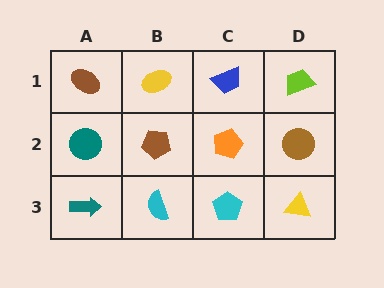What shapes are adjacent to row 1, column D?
A brown circle (row 2, column D), a blue trapezoid (row 1, column C).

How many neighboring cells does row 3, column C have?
3.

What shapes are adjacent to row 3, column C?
An orange pentagon (row 2, column C), a cyan semicircle (row 3, column B), a yellow triangle (row 3, column D).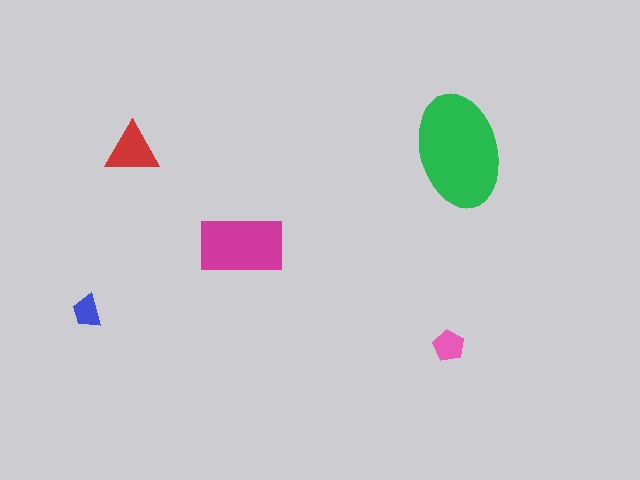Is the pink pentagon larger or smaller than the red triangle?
Smaller.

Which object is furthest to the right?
The green ellipse is rightmost.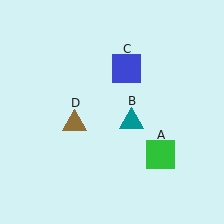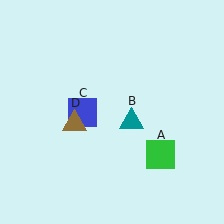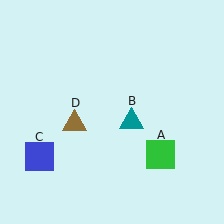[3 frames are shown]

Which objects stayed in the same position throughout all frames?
Green square (object A) and teal triangle (object B) and brown triangle (object D) remained stationary.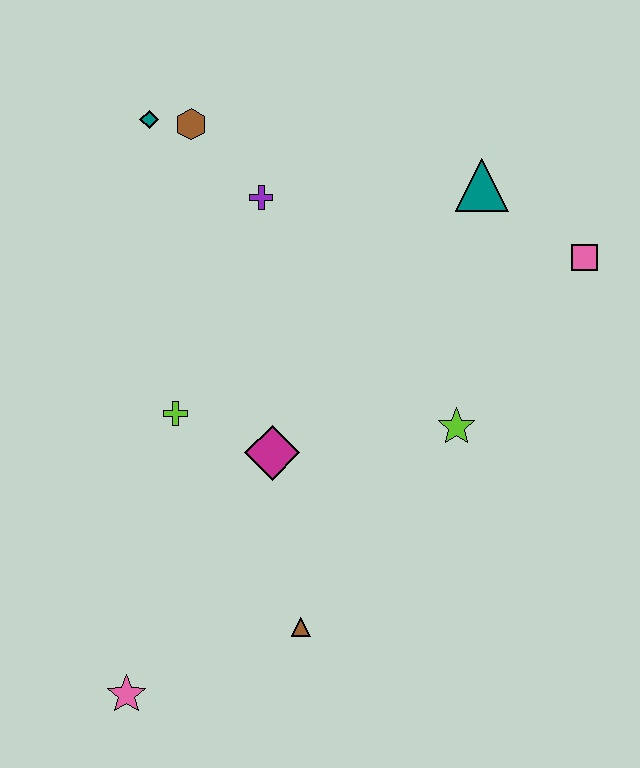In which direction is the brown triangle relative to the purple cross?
The brown triangle is below the purple cross.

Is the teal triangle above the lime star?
Yes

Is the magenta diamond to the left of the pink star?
No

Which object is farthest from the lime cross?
The pink square is farthest from the lime cross.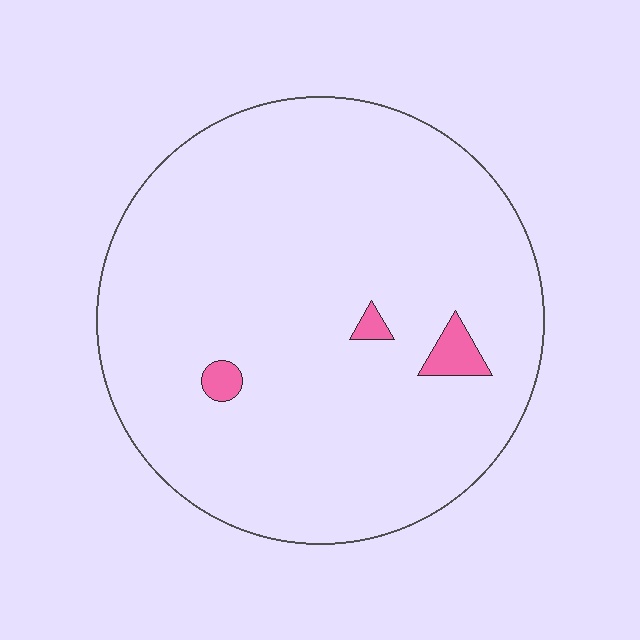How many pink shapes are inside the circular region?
3.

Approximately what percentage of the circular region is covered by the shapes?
Approximately 5%.